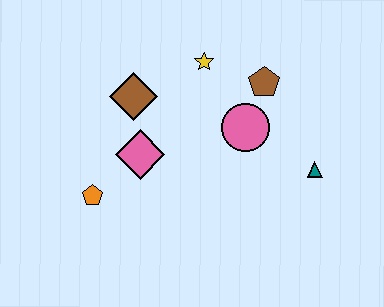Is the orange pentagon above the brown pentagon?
No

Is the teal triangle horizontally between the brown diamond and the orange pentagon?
No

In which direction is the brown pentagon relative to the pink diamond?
The brown pentagon is to the right of the pink diamond.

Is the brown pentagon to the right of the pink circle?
Yes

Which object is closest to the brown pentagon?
The pink circle is closest to the brown pentagon.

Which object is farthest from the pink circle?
The orange pentagon is farthest from the pink circle.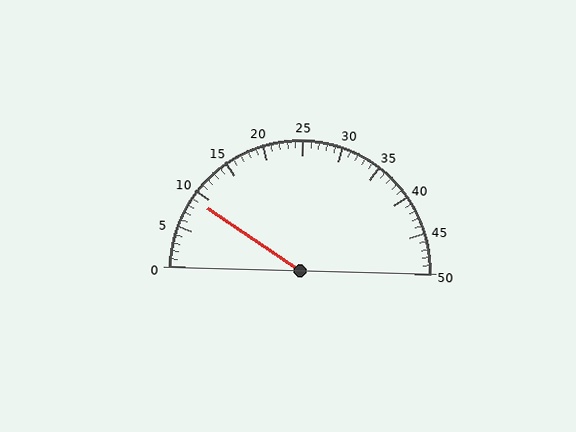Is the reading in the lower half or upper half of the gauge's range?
The reading is in the lower half of the range (0 to 50).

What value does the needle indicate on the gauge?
The needle indicates approximately 9.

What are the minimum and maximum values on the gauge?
The gauge ranges from 0 to 50.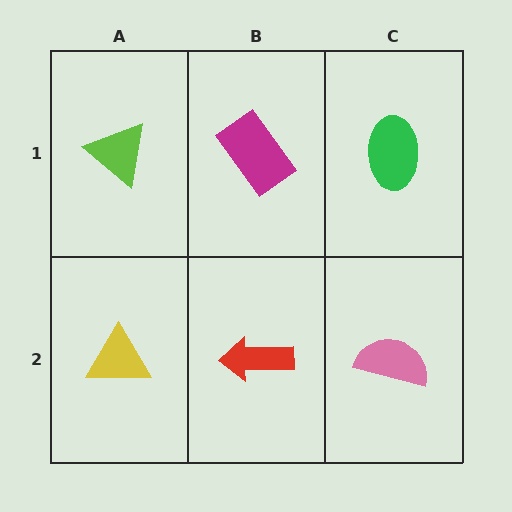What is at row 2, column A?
A yellow triangle.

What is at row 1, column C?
A green ellipse.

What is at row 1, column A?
A lime triangle.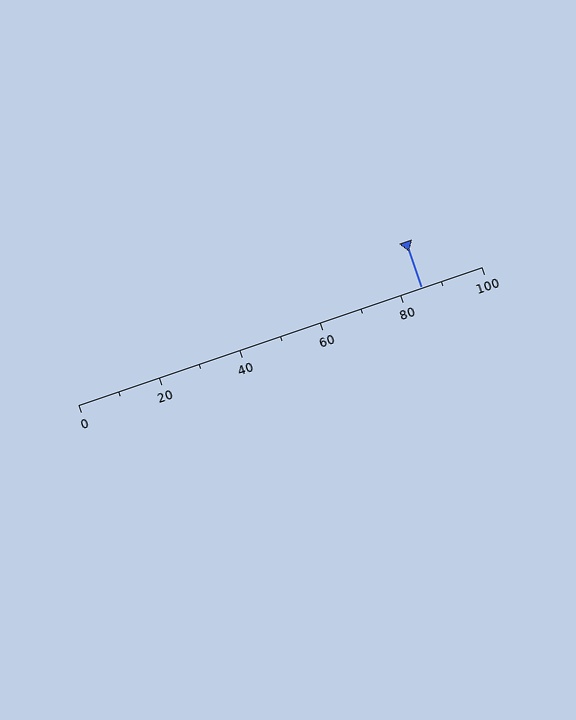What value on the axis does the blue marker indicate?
The marker indicates approximately 85.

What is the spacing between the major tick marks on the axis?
The major ticks are spaced 20 apart.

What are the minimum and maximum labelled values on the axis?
The axis runs from 0 to 100.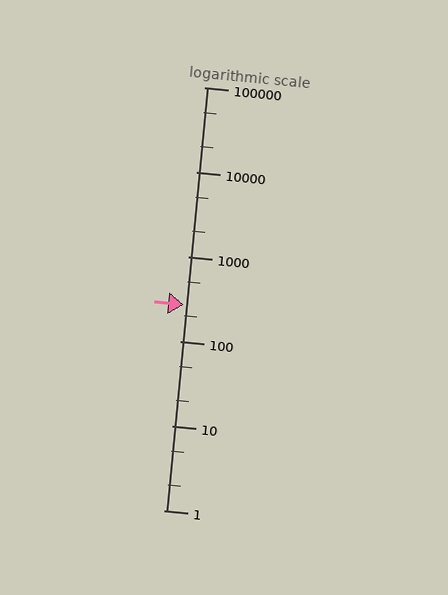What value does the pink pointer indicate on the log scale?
The pointer indicates approximately 270.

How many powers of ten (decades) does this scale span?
The scale spans 5 decades, from 1 to 100000.